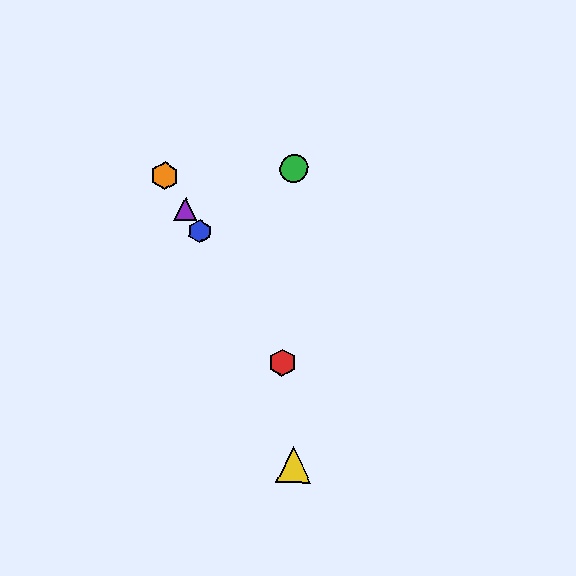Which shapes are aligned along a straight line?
The red hexagon, the blue hexagon, the purple triangle, the orange hexagon are aligned along a straight line.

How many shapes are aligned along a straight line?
4 shapes (the red hexagon, the blue hexagon, the purple triangle, the orange hexagon) are aligned along a straight line.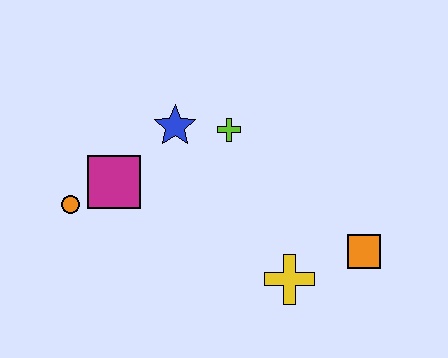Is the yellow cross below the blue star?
Yes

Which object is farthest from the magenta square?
The orange square is farthest from the magenta square.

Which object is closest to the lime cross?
The blue star is closest to the lime cross.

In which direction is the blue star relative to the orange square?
The blue star is to the left of the orange square.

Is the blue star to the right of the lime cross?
No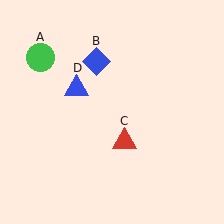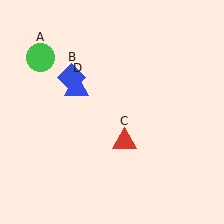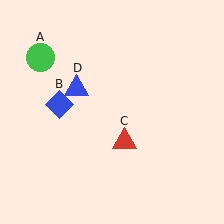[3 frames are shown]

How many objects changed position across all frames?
1 object changed position: blue diamond (object B).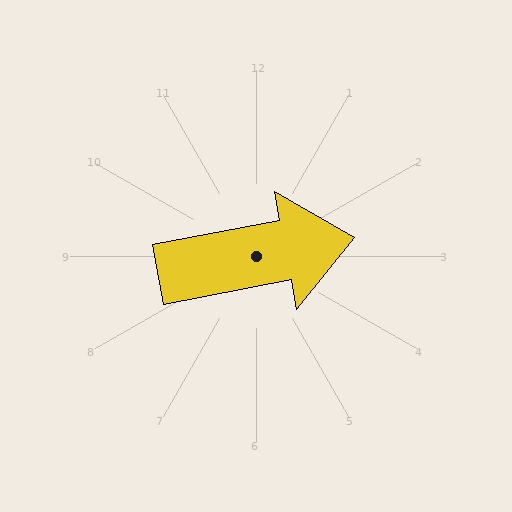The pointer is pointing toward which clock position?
Roughly 3 o'clock.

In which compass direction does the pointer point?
East.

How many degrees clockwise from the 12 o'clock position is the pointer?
Approximately 79 degrees.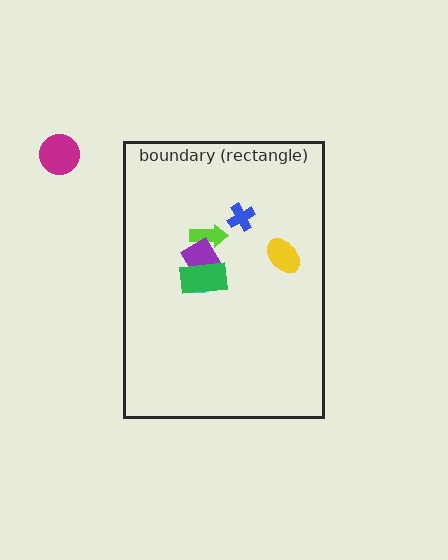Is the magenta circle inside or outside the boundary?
Outside.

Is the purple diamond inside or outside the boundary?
Inside.